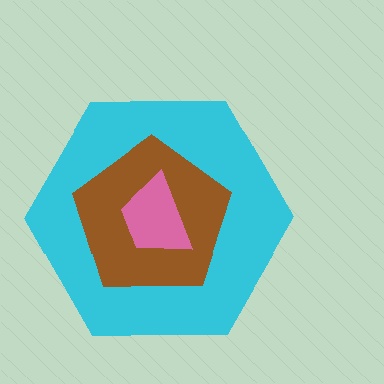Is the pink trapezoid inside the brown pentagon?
Yes.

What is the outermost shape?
The cyan hexagon.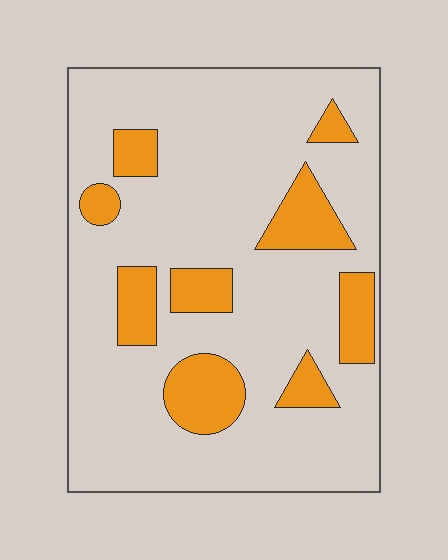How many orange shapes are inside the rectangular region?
9.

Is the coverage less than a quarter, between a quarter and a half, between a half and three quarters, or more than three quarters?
Less than a quarter.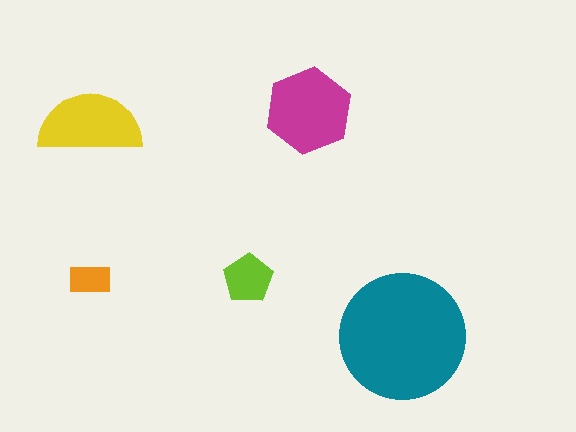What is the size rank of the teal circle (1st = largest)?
1st.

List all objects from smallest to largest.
The orange rectangle, the lime pentagon, the yellow semicircle, the magenta hexagon, the teal circle.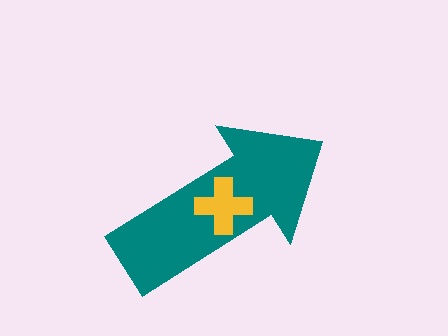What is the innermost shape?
The yellow cross.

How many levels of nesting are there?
2.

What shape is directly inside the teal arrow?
The yellow cross.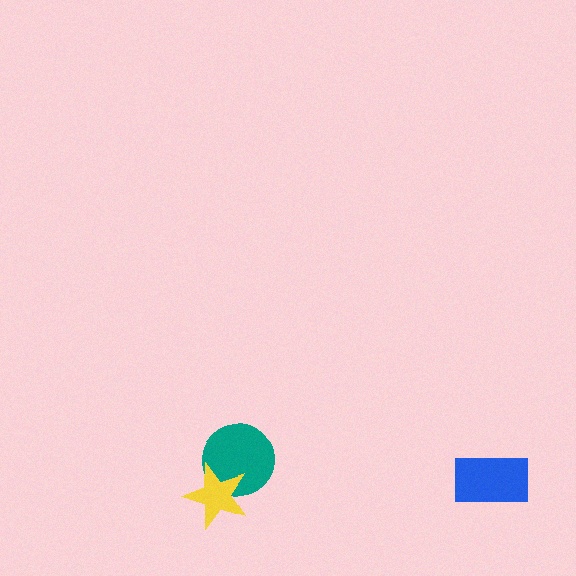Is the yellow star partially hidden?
No, no other shape covers it.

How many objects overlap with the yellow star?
1 object overlaps with the yellow star.